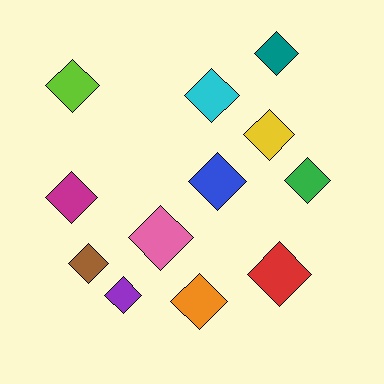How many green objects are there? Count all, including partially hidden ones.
There is 1 green object.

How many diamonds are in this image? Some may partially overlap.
There are 12 diamonds.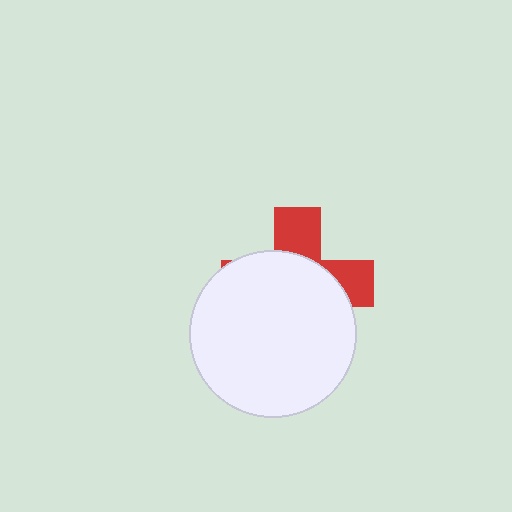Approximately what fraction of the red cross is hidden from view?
Roughly 67% of the red cross is hidden behind the white circle.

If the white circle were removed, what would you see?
You would see the complete red cross.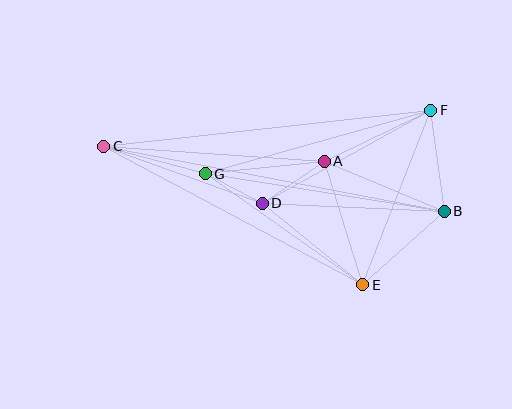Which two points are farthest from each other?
Points B and C are farthest from each other.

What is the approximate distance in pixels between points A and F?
The distance between A and F is approximately 118 pixels.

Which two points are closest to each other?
Points D and G are closest to each other.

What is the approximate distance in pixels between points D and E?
The distance between D and E is approximately 130 pixels.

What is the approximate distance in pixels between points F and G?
The distance between F and G is approximately 234 pixels.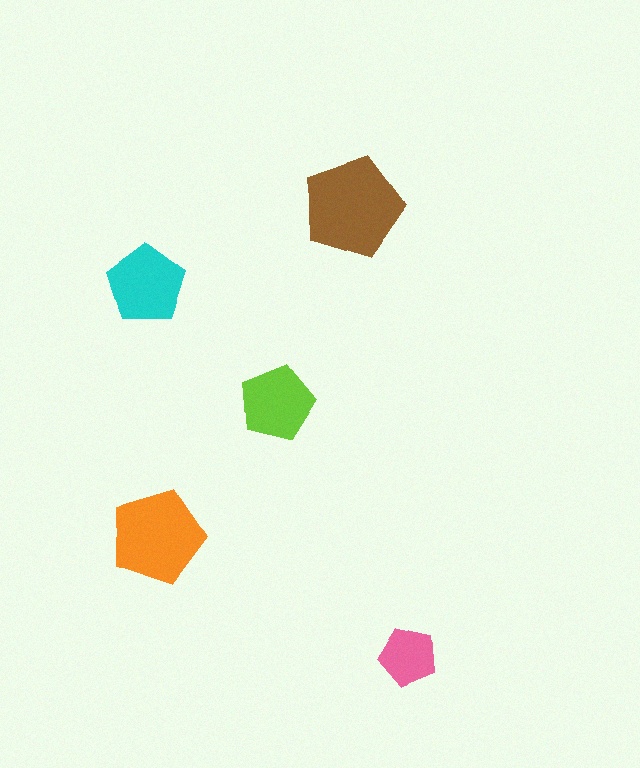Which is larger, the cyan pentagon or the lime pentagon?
The cyan one.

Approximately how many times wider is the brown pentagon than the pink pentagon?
About 1.5 times wider.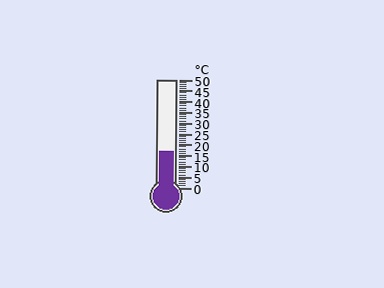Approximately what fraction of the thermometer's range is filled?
The thermometer is filled to approximately 35% of its range.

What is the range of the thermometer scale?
The thermometer scale ranges from 0°C to 50°C.